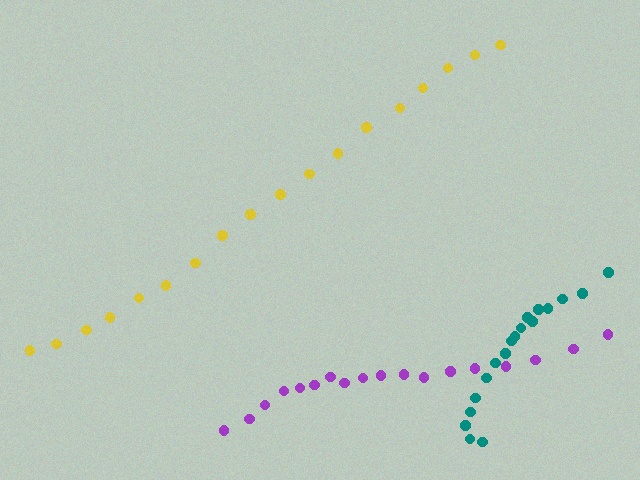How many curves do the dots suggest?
There are 3 distinct paths.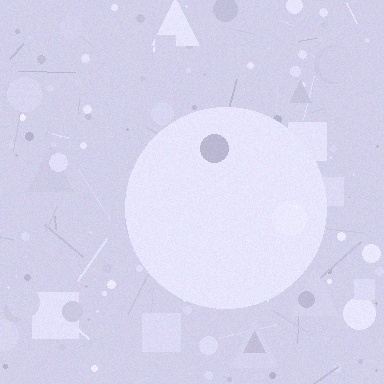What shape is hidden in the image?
A circle is hidden in the image.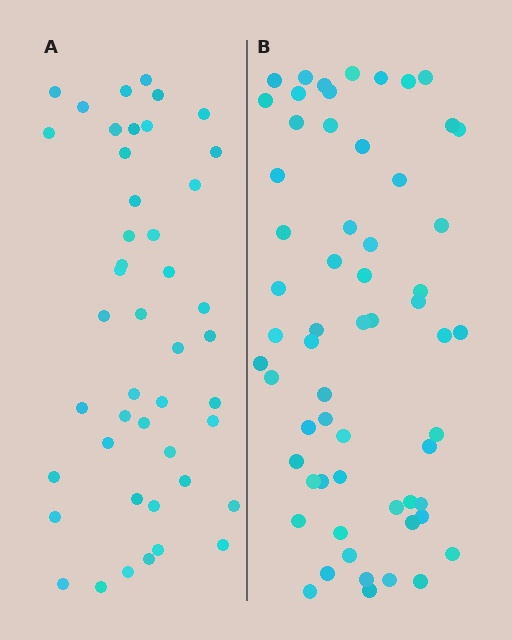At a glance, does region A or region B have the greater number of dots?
Region B (the right region) has more dots.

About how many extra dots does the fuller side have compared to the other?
Region B has approximately 15 more dots than region A.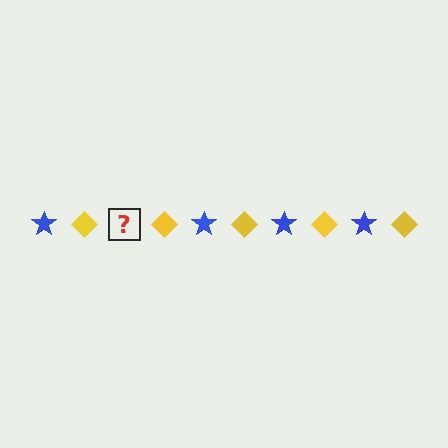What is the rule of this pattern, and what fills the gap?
The rule is that the pattern alternates between blue star and yellow diamond. The gap should be filled with a blue star.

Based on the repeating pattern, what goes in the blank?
The blank should be a blue star.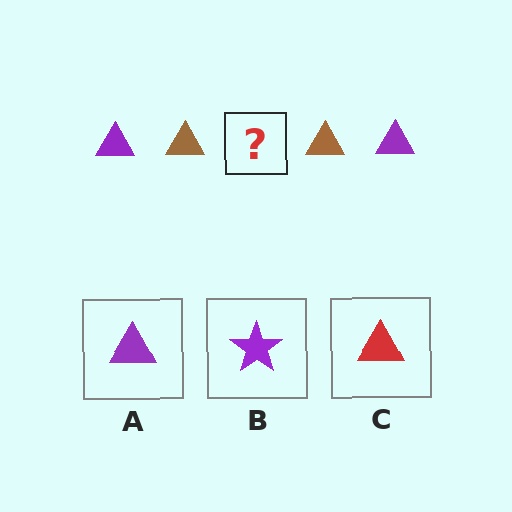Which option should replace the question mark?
Option A.